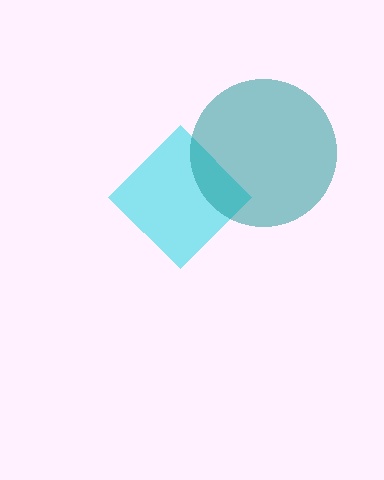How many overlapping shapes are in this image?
There are 2 overlapping shapes in the image.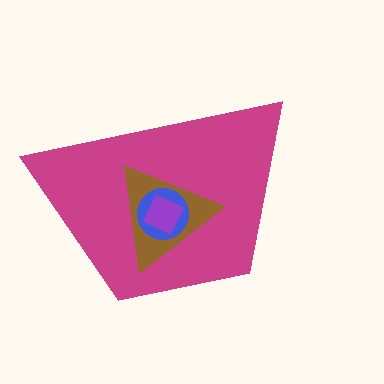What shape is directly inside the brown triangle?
The blue circle.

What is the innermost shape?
The purple square.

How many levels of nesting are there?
4.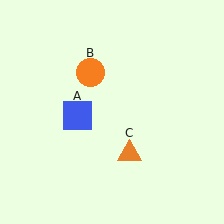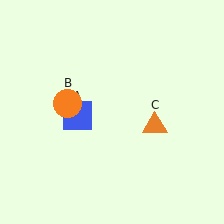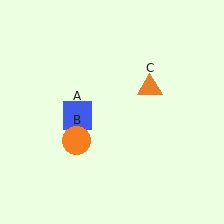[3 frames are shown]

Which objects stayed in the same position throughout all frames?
Blue square (object A) remained stationary.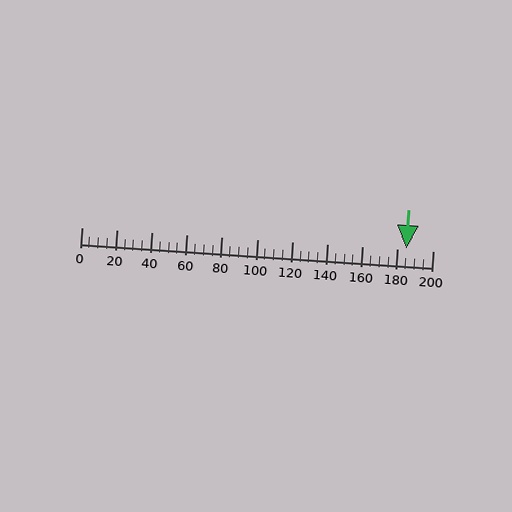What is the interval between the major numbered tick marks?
The major tick marks are spaced 20 units apart.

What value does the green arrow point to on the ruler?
The green arrow points to approximately 185.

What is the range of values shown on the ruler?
The ruler shows values from 0 to 200.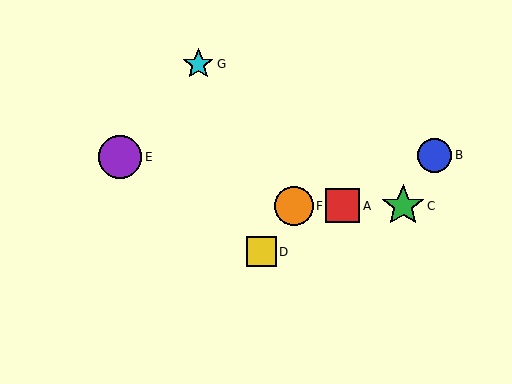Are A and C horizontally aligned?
Yes, both are at y≈206.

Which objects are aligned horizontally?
Objects A, C, F are aligned horizontally.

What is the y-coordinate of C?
Object C is at y≈206.